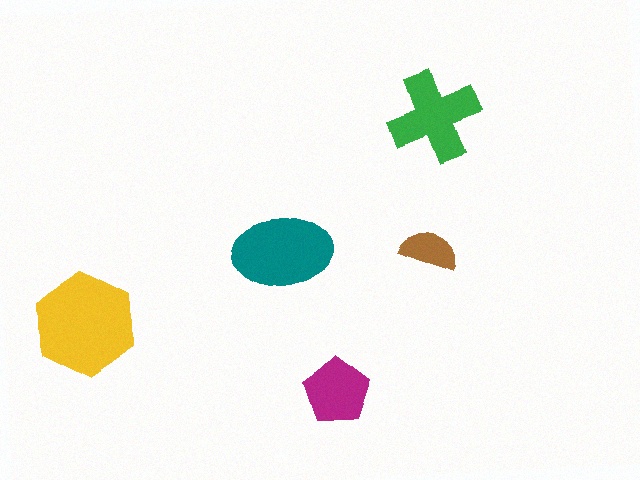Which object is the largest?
The yellow hexagon.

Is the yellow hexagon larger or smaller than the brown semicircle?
Larger.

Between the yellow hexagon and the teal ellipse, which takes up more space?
The yellow hexagon.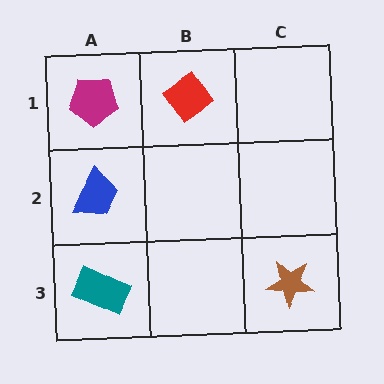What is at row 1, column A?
A magenta pentagon.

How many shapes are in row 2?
1 shape.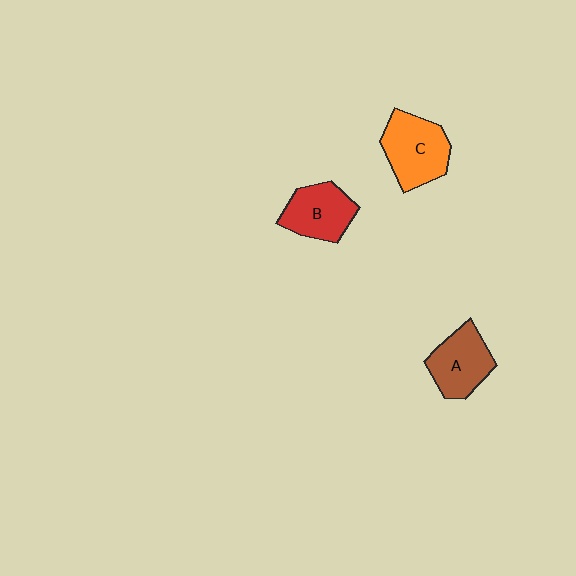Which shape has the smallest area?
Shape B (red).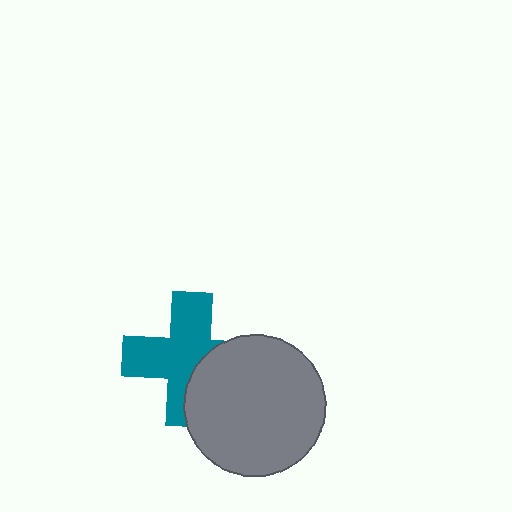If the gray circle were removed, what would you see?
You would see the complete teal cross.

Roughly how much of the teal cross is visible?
Most of it is visible (roughly 65%).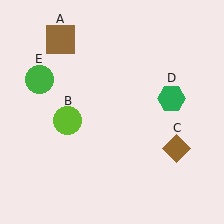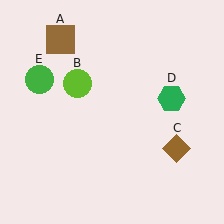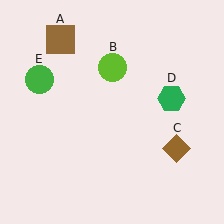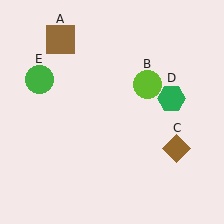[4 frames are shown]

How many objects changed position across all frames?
1 object changed position: lime circle (object B).